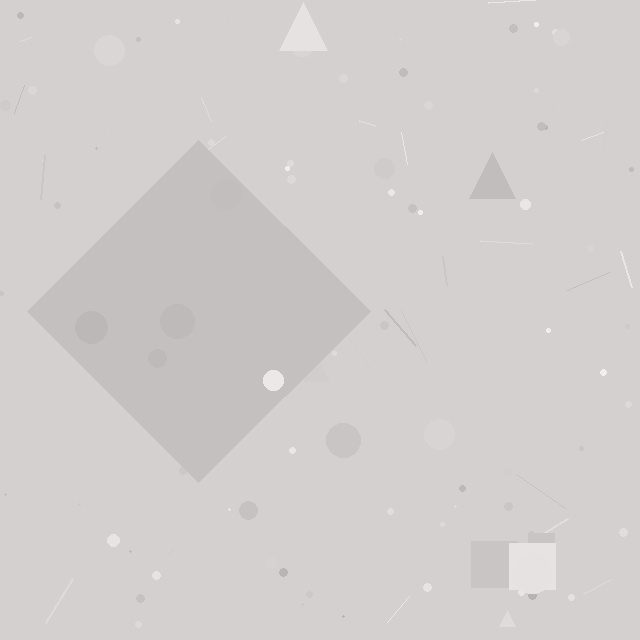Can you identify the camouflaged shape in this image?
The camouflaged shape is a diamond.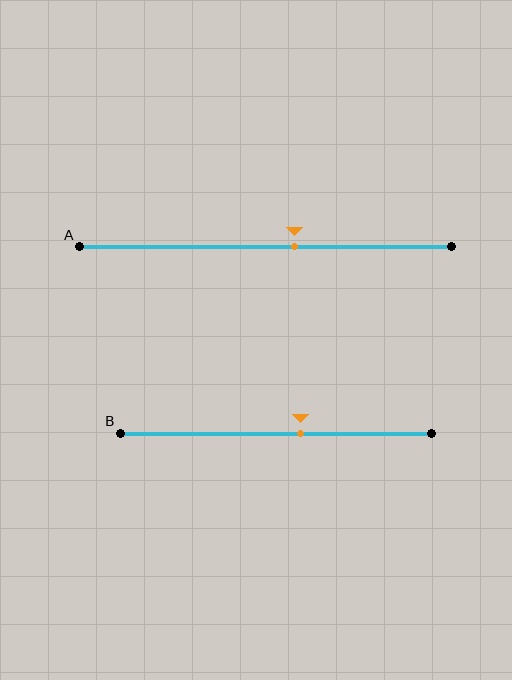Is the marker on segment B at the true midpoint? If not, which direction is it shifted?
No, the marker on segment B is shifted to the right by about 8% of the segment length.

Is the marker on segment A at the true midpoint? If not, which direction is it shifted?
No, the marker on segment A is shifted to the right by about 8% of the segment length.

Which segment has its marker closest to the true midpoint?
Segment A has its marker closest to the true midpoint.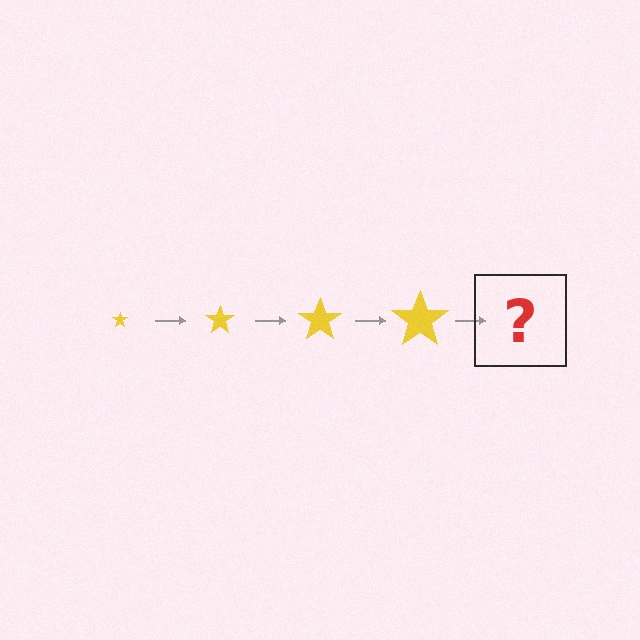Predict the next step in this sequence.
The next step is a yellow star, larger than the previous one.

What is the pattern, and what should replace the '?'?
The pattern is that the star gets progressively larger each step. The '?' should be a yellow star, larger than the previous one.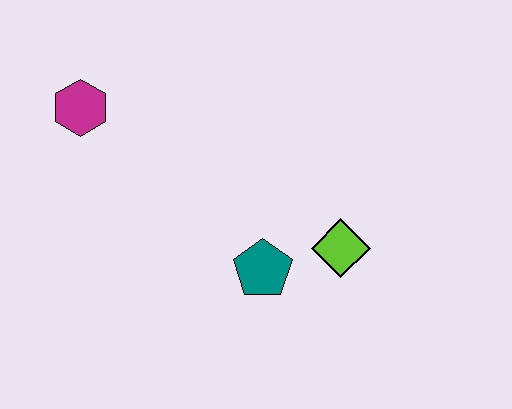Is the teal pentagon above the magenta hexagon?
No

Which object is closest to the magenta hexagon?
The teal pentagon is closest to the magenta hexagon.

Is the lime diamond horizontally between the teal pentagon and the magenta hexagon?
No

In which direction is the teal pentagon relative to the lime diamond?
The teal pentagon is to the left of the lime diamond.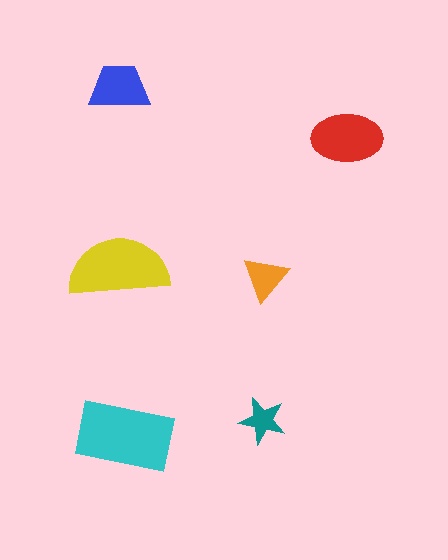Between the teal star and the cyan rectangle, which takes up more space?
The cyan rectangle.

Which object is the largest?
The cyan rectangle.